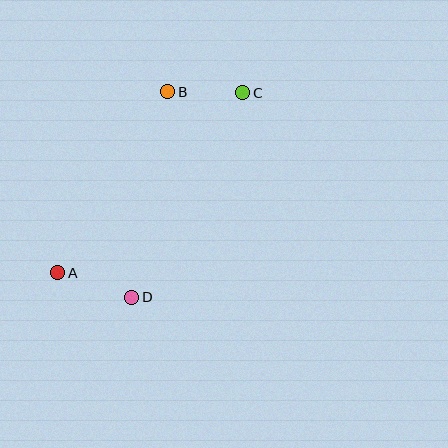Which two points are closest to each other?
Points B and C are closest to each other.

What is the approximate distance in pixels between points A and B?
The distance between A and B is approximately 212 pixels.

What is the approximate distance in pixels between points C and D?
The distance between C and D is approximately 233 pixels.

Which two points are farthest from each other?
Points A and C are farthest from each other.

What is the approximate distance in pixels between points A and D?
The distance between A and D is approximately 78 pixels.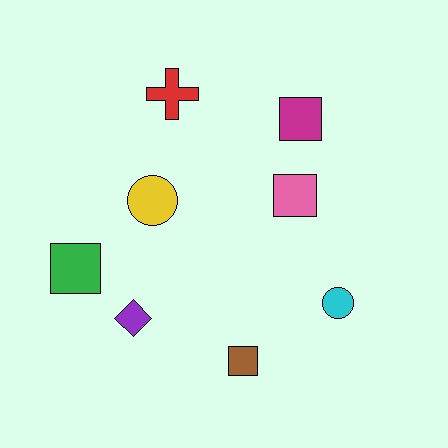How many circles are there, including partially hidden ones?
There are 2 circles.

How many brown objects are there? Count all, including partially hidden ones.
There is 1 brown object.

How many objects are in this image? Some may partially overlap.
There are 8 objects.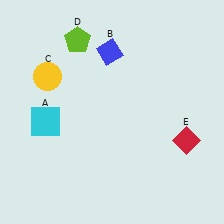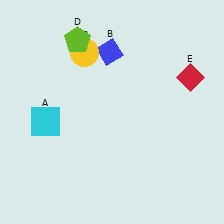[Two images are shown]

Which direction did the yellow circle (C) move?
The yellow circle (C) moved right.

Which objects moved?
The objects that moved are: the yellow circle (C), the red diamond (E).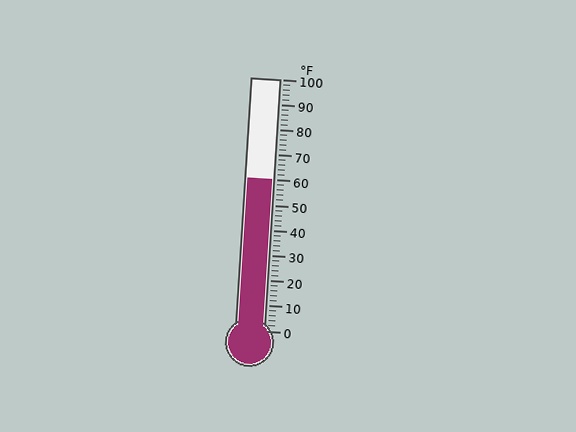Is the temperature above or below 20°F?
The temperature is above 20°F.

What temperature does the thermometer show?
The thermometer shows approximately 60°F.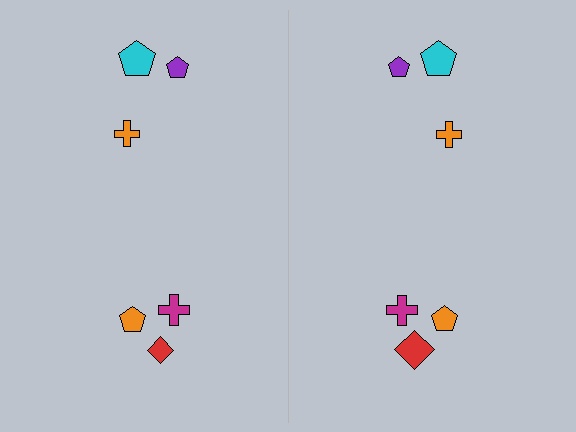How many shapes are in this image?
There are 12 shapes in this image.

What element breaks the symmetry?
The red diamond on the right side has a different size than its mirror counterpart.